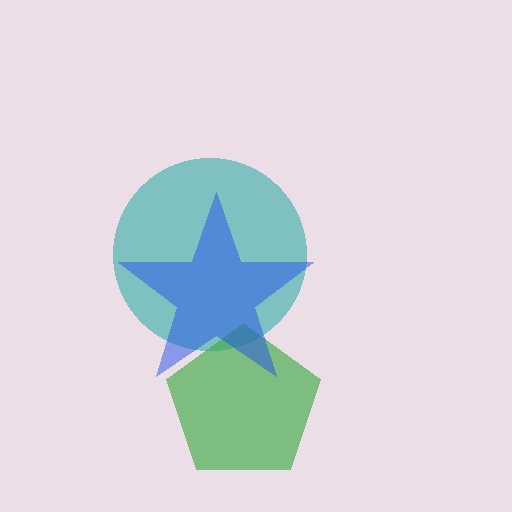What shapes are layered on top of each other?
The layered shapes are: a teal circle, a green pentagon, a blue star.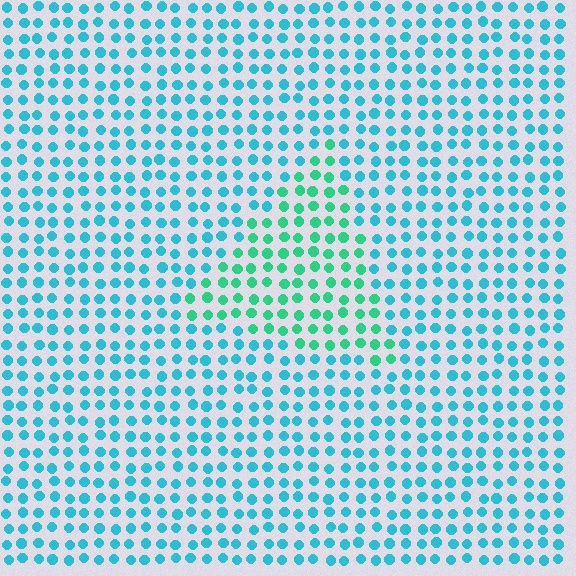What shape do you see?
I see a triangle.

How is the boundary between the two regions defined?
The boundary is defined purely by a slight shift in hue (about 33 degrees). Spacing, size, and orientation are identical on both sides.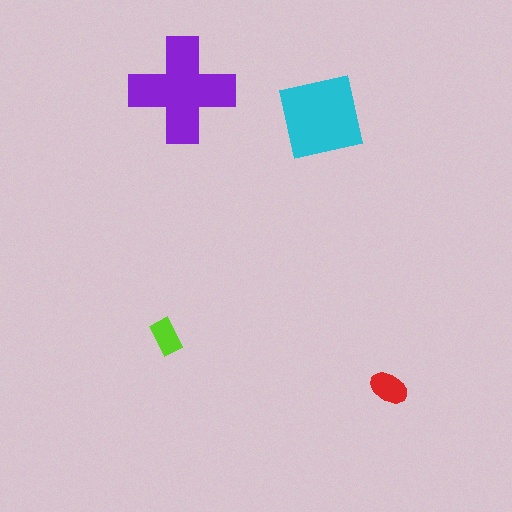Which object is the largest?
The purple cross.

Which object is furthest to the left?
The lime rectangle is leftmost.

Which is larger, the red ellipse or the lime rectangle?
The red ellipse.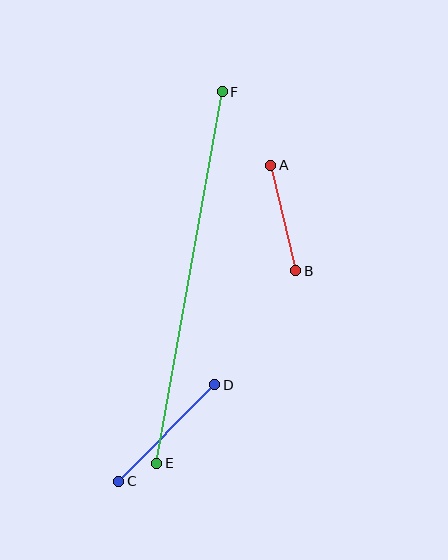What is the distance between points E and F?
The distance is approximately 377 pixels.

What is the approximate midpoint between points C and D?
The midpoint is at approximately (167, 433) pixels.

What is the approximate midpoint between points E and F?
The midpoint is at approximately (189, 277) pixels.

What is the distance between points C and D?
The distance is approximately 136 pixels.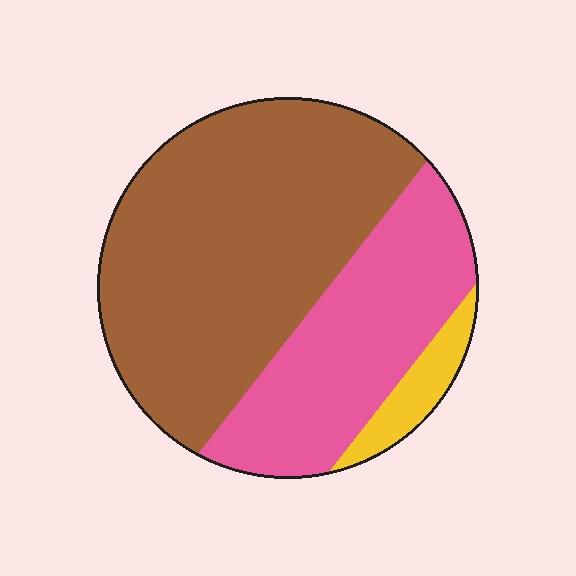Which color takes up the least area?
Yellow, at roughly 5%.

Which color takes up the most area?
Brown, at roughly 60%.